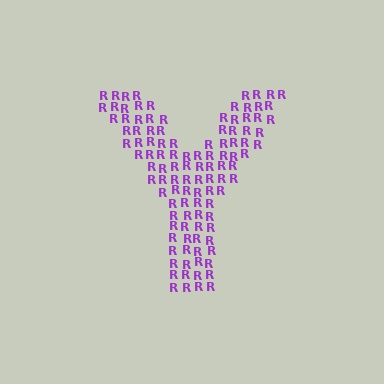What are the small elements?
The small elements are letter R's.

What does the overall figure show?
The overall figure shows the letter Y.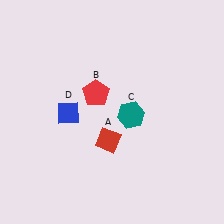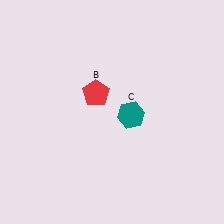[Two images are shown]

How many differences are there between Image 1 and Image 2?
There are 2 differences between the two images.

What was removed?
The red diamond (A), the blue diamond (D) were removed in Image 2.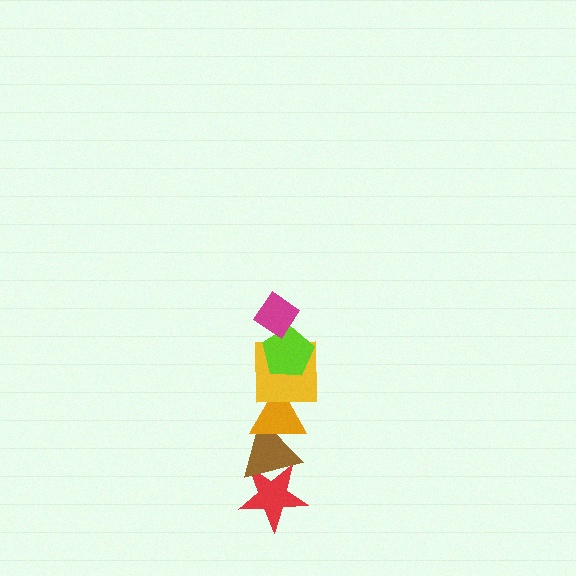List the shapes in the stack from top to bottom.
From top to bottom: the magenta diamond, the lime pentagon, the yellow square, the orange triangle, the brown triangle, the red star.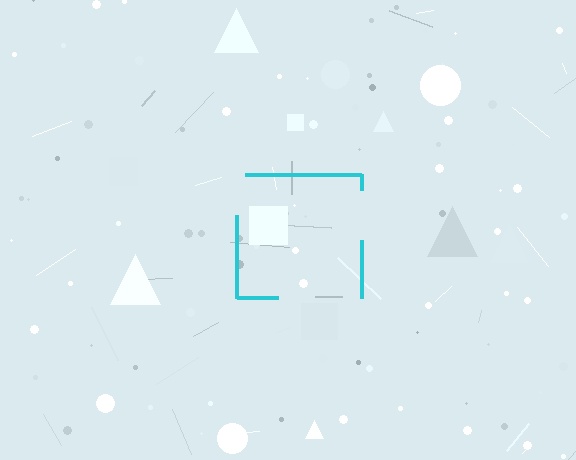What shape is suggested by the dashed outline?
The dashed outline suggests a square.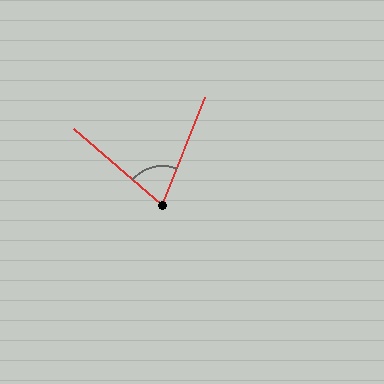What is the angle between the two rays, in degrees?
Approximately 71 degrees.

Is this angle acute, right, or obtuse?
It is acute.